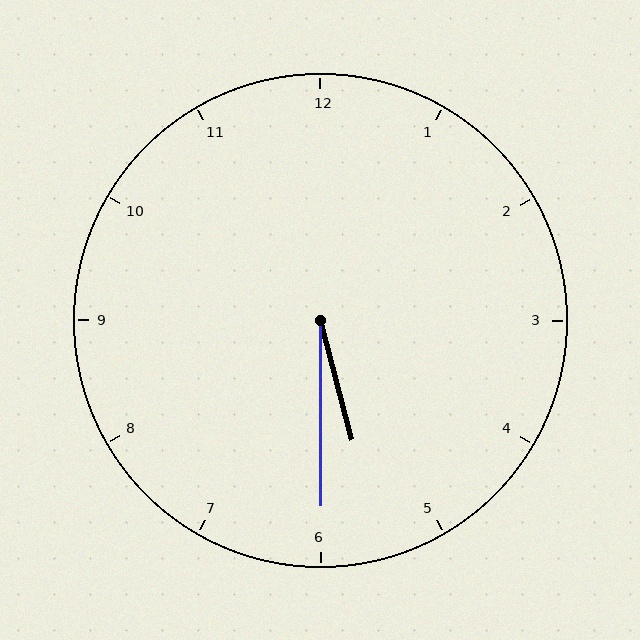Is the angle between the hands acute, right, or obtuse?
It is acute.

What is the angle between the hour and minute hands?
Approximately 15 degrees.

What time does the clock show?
5:30.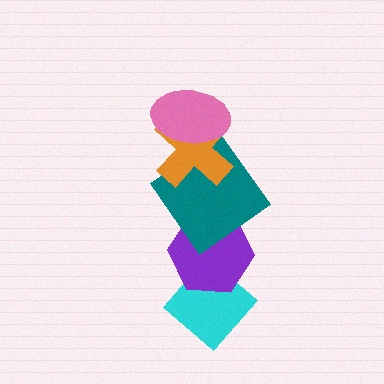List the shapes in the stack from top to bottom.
From top to bottom: the pink ellipse, the orange cross, the teal diamond, the purple hexagon, the cyan diamond.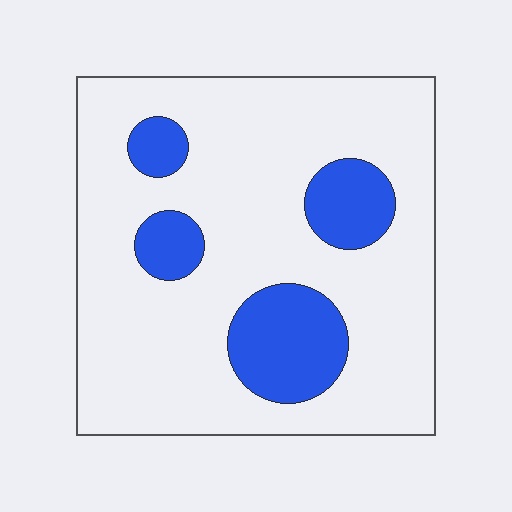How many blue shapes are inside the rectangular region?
4.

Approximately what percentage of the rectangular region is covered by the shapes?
Approximately 20%.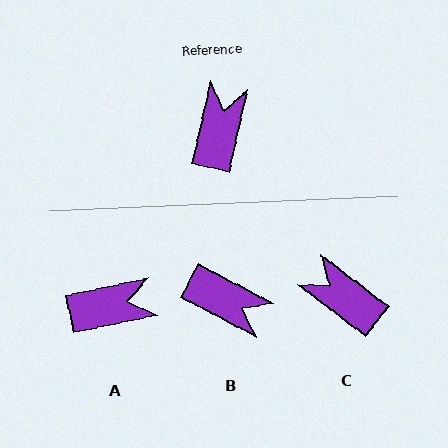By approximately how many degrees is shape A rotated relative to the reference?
Approximately 65 degrees clockwise.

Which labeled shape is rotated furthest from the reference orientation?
B, about 106 degrees away.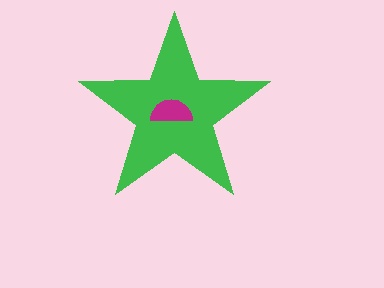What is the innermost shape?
The magenta semicircle.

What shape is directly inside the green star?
The magenta semicircle.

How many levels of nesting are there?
2.